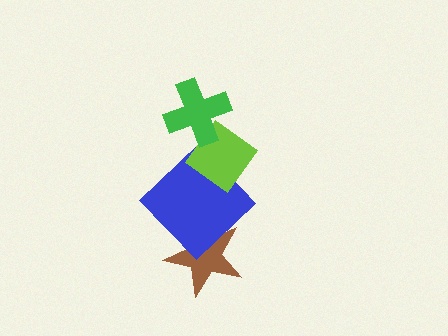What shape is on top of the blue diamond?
The lime diamond is on top of the blue diamond.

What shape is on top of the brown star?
The blue diamond is on top of the brown star.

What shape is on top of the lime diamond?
The green cross is on top of the lime diamond.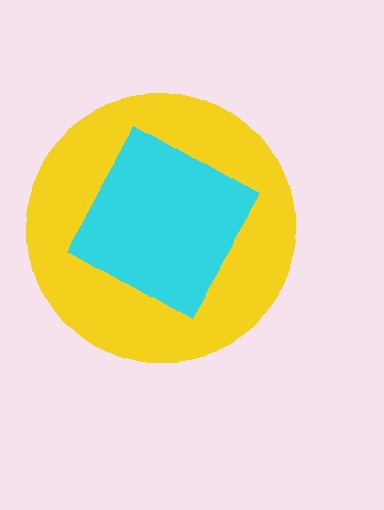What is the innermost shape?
The cyan diamond.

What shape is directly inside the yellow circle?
The cyan diamond.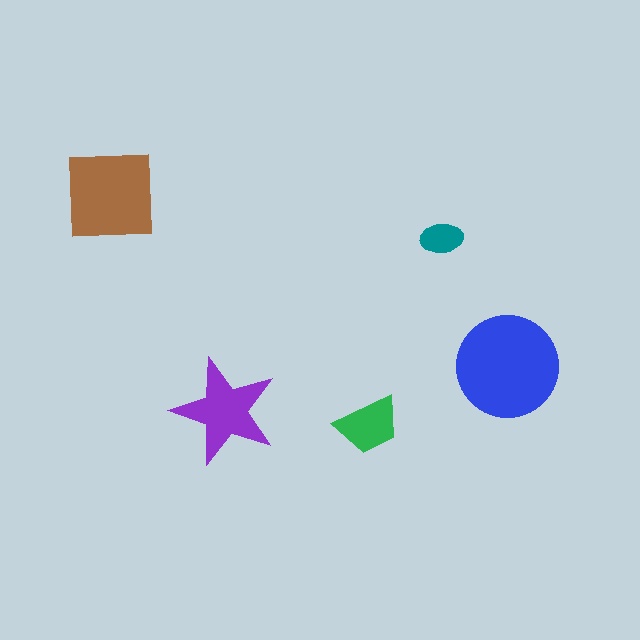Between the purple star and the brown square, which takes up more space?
The brown square.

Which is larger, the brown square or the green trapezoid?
The brown square.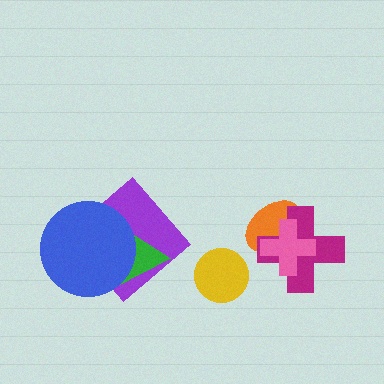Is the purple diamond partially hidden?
Yes, it is partially covered by another shape.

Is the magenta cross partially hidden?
Yes, it is partially covered by another shape.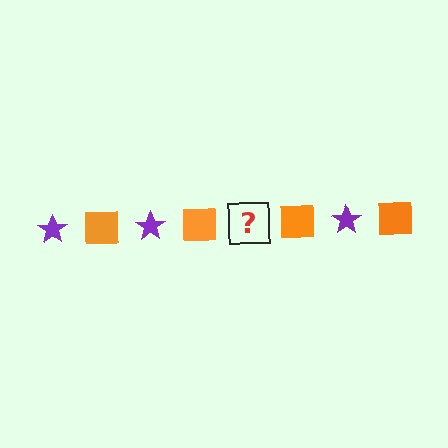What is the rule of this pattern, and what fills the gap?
The rule is that the pattern alternates between purple star and orange square. The gap should be filled with a purple star.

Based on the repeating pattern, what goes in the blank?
The blank should be a purple star.